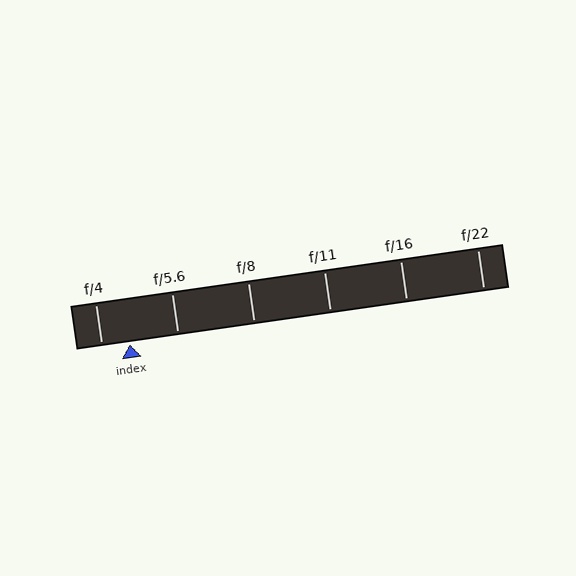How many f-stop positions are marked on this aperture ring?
There are 6 f-stop positions marked.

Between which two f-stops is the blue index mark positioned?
The index mark is between f/4 and f/5.6.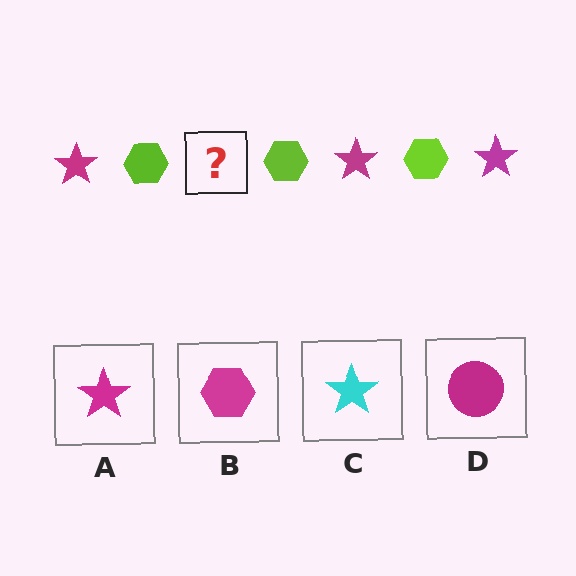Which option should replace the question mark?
Option A.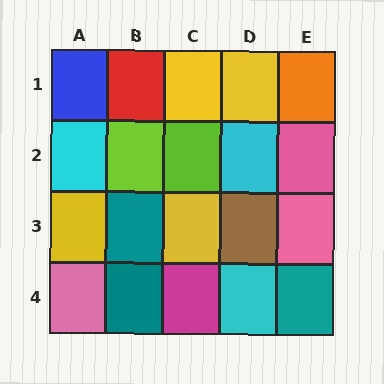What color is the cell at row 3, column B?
Teal.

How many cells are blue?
1 cell is blue.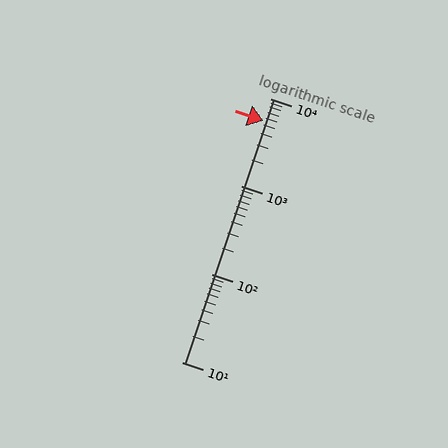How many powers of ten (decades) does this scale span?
The scale spans 3 decades, from 10 to 10000.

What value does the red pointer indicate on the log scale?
The pointer indicates approximately 5600.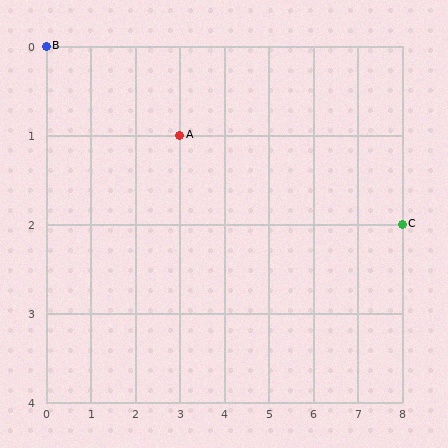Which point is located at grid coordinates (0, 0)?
Point B is at (0, 0).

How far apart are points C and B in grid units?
Points C and B are 8 columns and 2 rows apart (about 8.2 grid units diagonally).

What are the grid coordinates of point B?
Point B is at grid coordinates (0, 0).